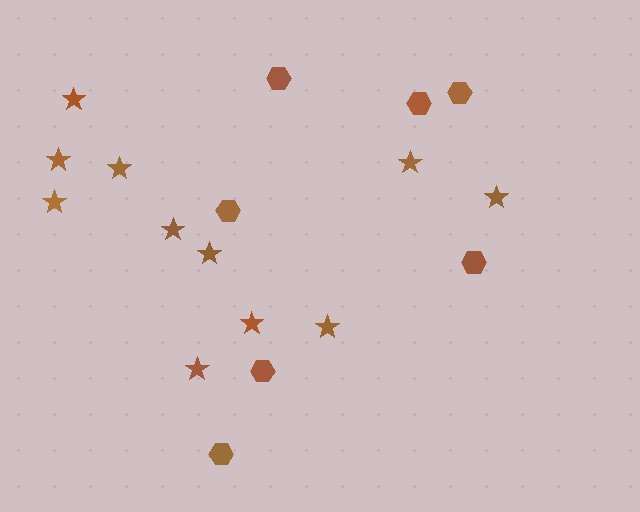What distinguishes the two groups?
There are 2 groups: one group of stars (11) and one group of hexagons (7).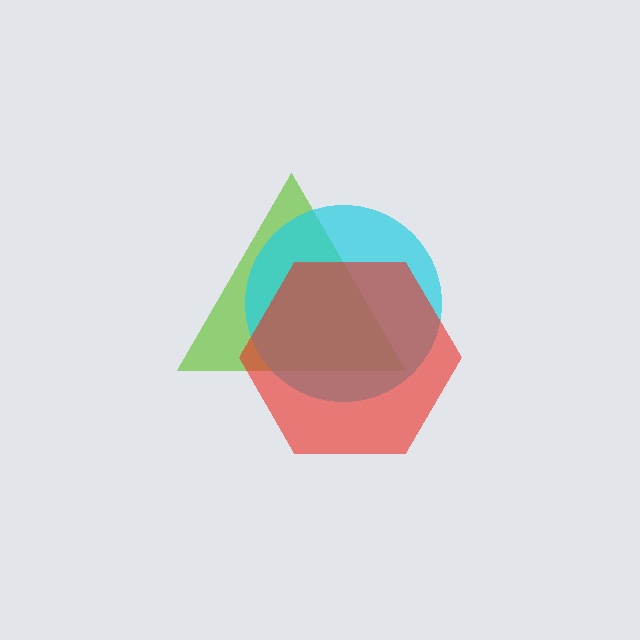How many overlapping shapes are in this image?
There are 3 overlapping shapes in the image.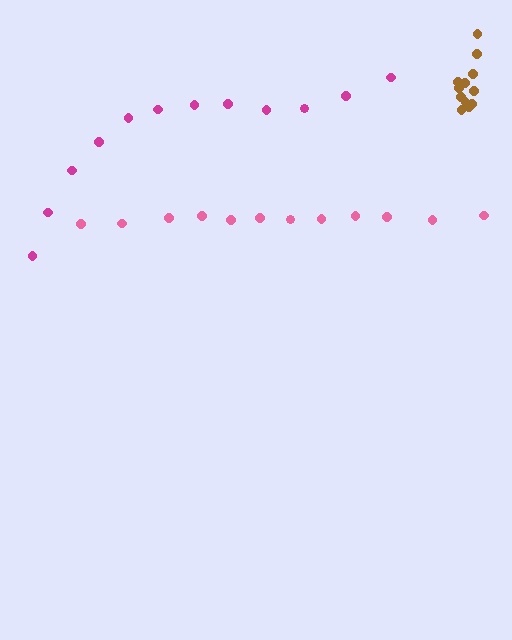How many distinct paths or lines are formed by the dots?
There are 3 distinct paths.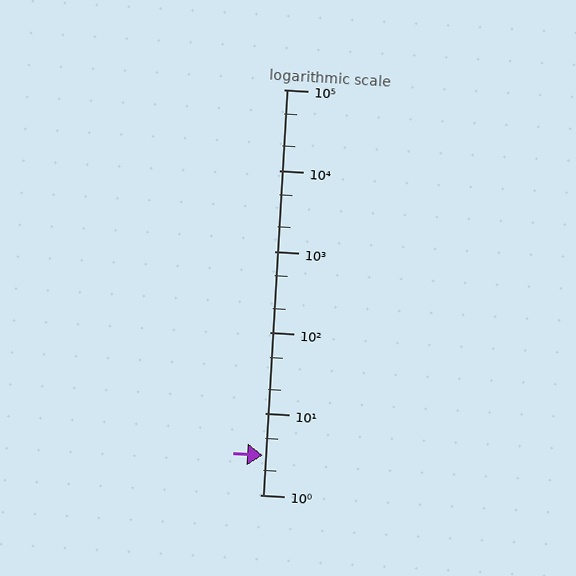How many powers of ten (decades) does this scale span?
The scale spans 5 decades, from 1 to 100000.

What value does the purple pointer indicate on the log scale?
The pointer indicates approximately 3.1.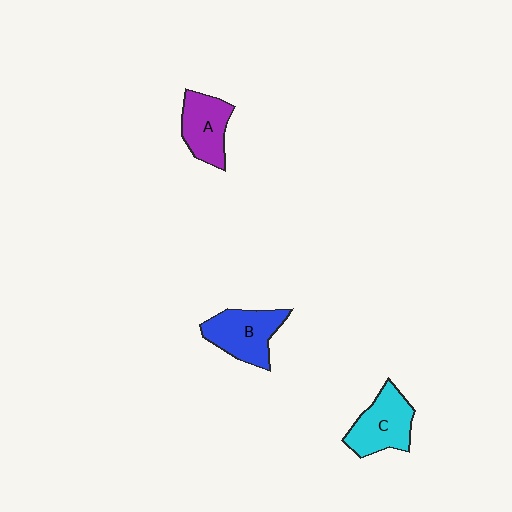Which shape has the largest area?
Shape B (blue).